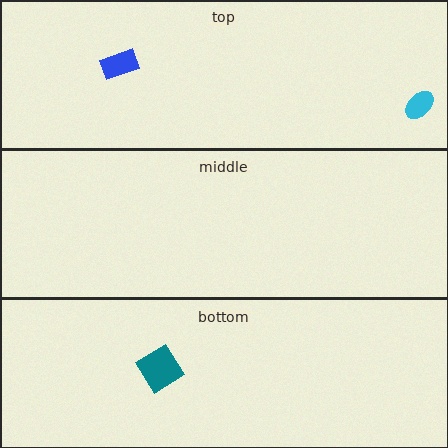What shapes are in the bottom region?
The teal diamond.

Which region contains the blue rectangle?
The top region.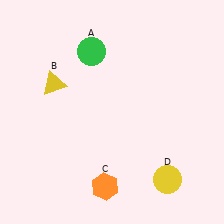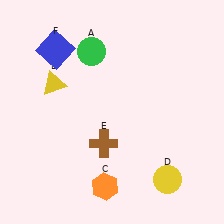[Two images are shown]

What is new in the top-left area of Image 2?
A blue square (F) was added in the top-left area of Image 2.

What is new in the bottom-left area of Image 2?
A brown cross (E) was added in the bottom-left area of Image 2.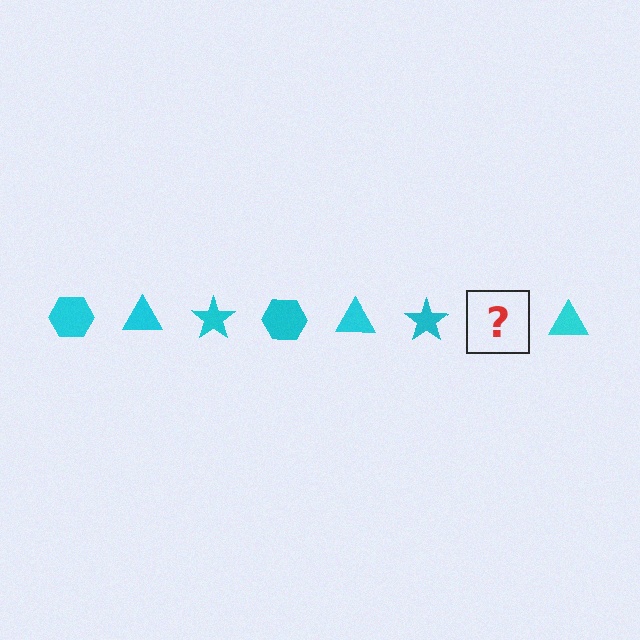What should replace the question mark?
The question mark should be replaced with a cyan hexagon.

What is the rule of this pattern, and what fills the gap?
The rule is that the pattern cycles through hexagon, triangle, star shapes in cyan. The gap should be filled with a cyan hexagon.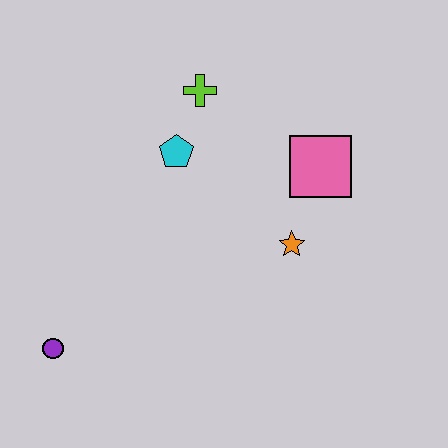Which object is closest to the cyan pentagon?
The lime cross is closest to the cyan pentagon.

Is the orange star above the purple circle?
Yes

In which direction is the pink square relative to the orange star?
The pink square is above the orange star.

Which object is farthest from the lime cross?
The purple circle is farthest from the lime cross.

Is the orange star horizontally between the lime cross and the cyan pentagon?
No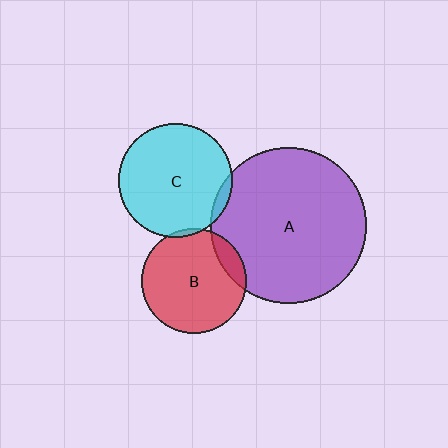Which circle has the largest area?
Circle A (purple).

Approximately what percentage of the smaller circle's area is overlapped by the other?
Approximately 10%.